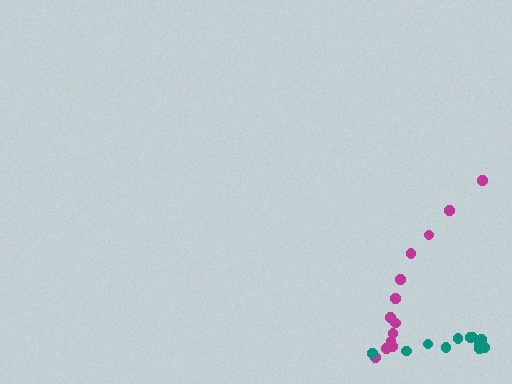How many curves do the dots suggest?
There are 2 distinct paths.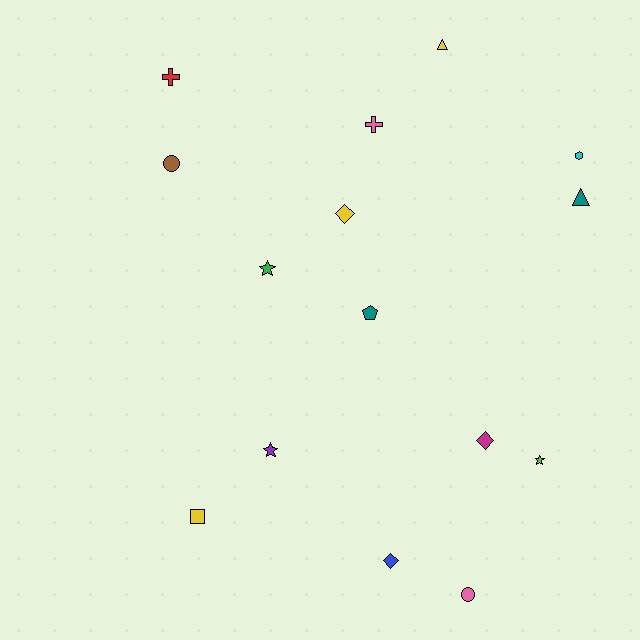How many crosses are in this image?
There are 2 crosses.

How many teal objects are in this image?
There are 2 teal objects.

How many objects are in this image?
There are 15 objects.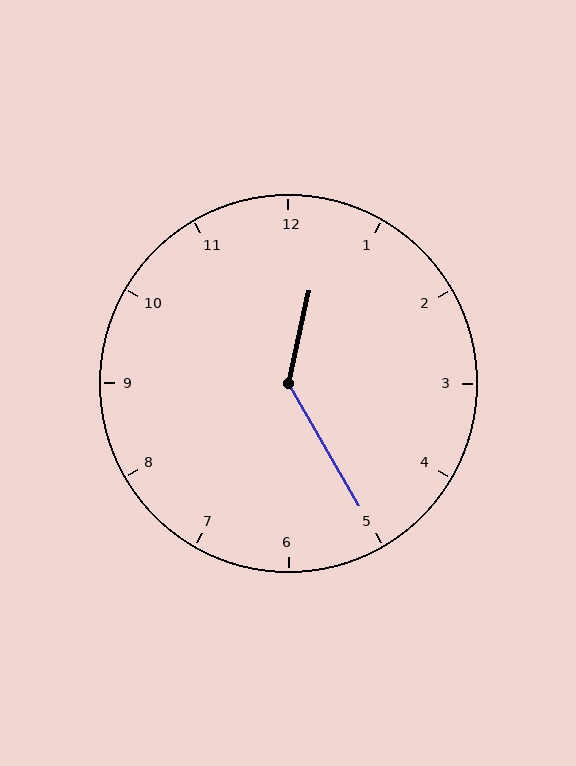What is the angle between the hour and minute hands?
Approximately 138 degrees.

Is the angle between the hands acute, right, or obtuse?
It is obtuse.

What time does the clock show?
12:25.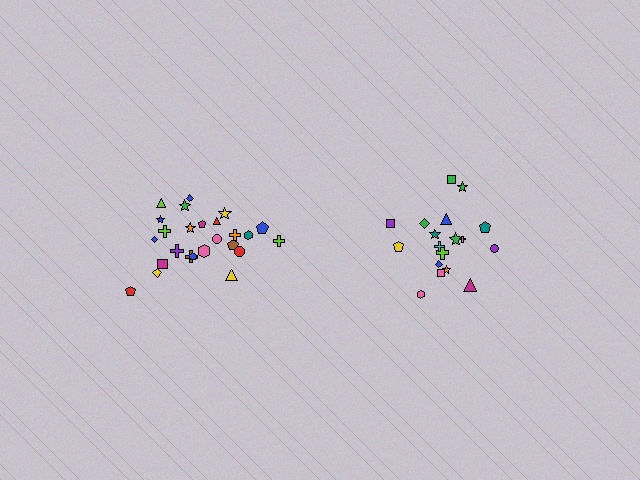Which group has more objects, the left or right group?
The left group.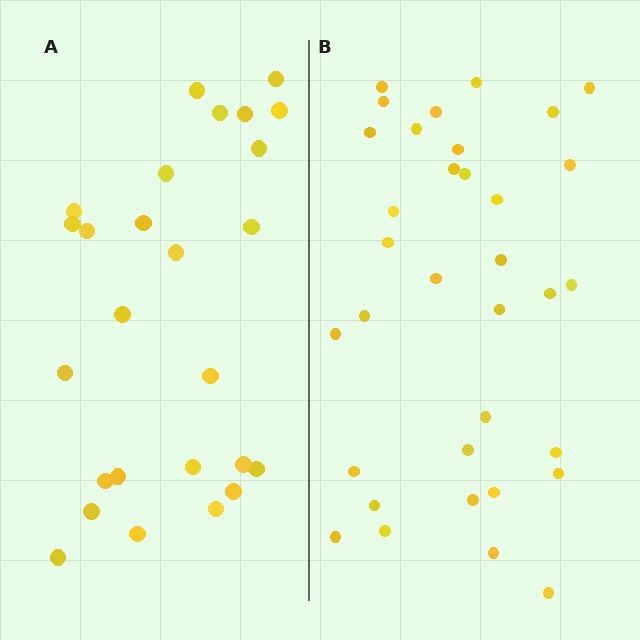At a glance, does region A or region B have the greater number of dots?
Region B (the right region) has more dots.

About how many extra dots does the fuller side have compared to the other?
Region B has roughly 8 or so more dots than region A.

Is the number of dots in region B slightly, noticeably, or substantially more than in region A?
Region B has noticeably more, but not dramatically so. The ratio is roughly 1.3 to 1.